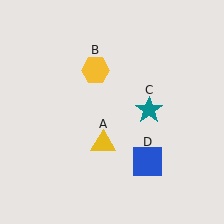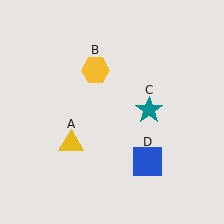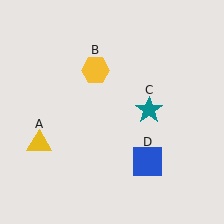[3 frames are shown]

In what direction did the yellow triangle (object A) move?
The yellow triangle (object A) moved left.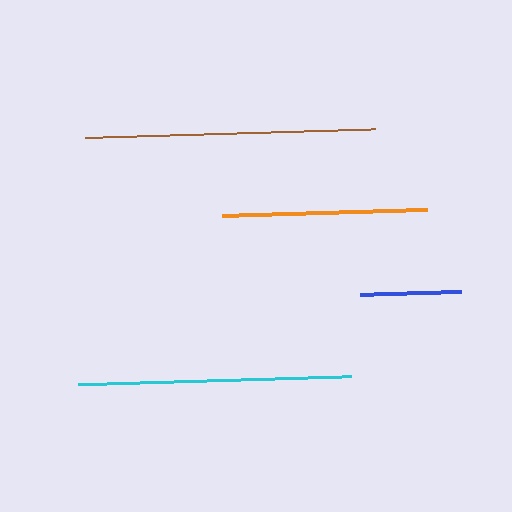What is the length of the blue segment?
The blue segment is approximately 101 pixels long.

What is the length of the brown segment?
The brown segment is approximately 290 pixels long.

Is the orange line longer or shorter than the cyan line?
The cyan line is longer than the orange line.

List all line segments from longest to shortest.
From longest to shortest: brown, cyan, orange, blue.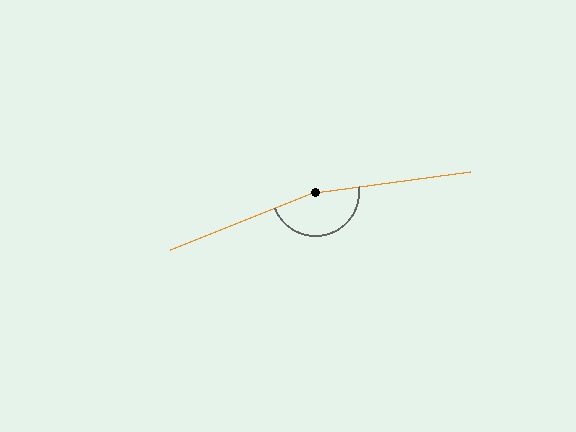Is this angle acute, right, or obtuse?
It is obtuse.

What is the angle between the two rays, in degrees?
Approximately 166 degrees.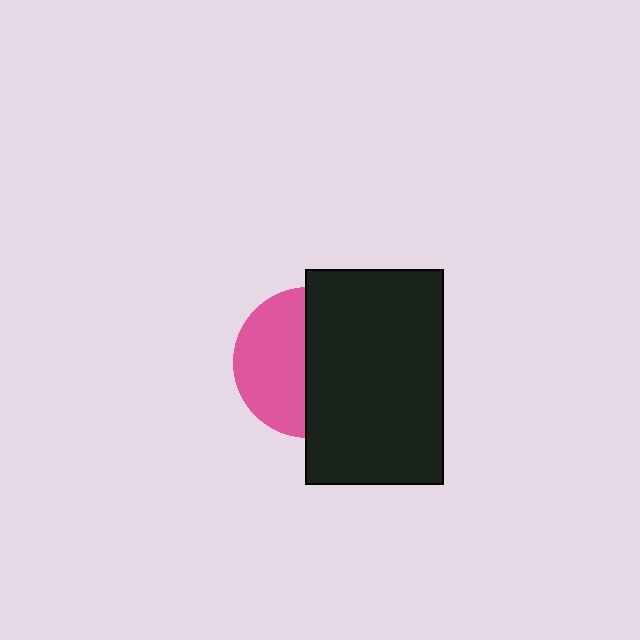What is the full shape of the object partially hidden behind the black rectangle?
The partially hidden object is a pink circle.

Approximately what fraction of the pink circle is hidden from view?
Roughly 53% of the pink circle is hidden behind the black rectangle.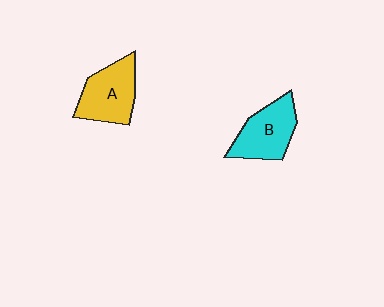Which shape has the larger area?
Shape A (yellow).